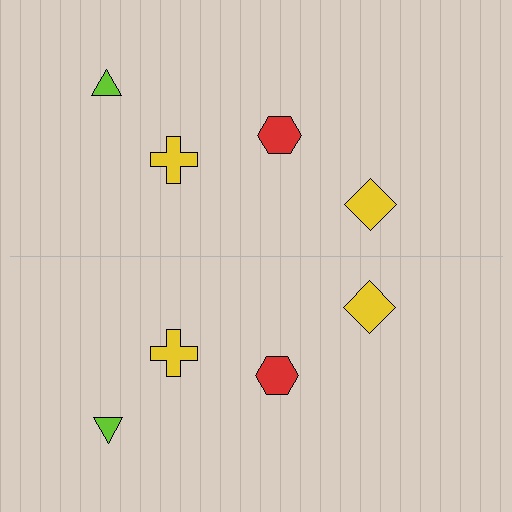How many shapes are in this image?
There are 8 shapes in this image.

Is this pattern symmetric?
Yes, this pattern has bilateral (reflection) symmetry.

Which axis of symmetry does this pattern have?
The pattern has a horizontal axis of symmetry running through the center of the image.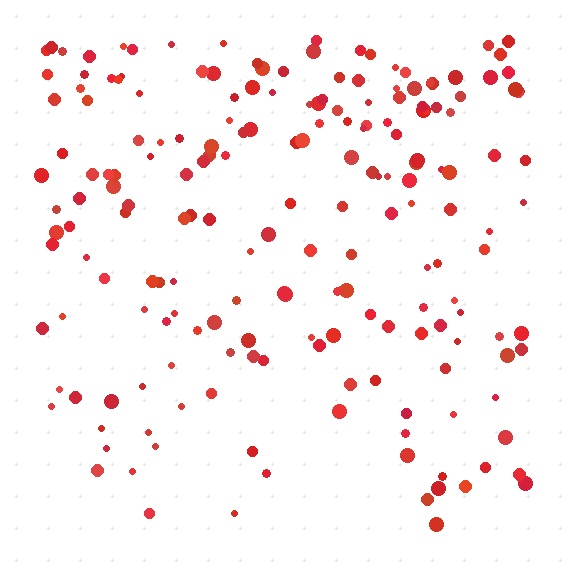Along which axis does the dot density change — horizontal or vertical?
Vertical.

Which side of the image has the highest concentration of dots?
The top.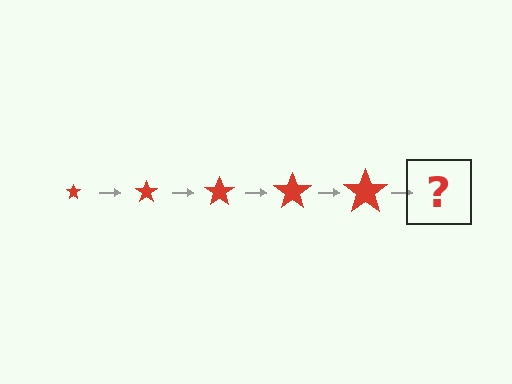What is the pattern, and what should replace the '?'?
The pattern is that the star gets progressively larger each step. The '?' should be a red star, larger than the previous one.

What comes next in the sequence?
The next element should be a red star, larger than the previous one.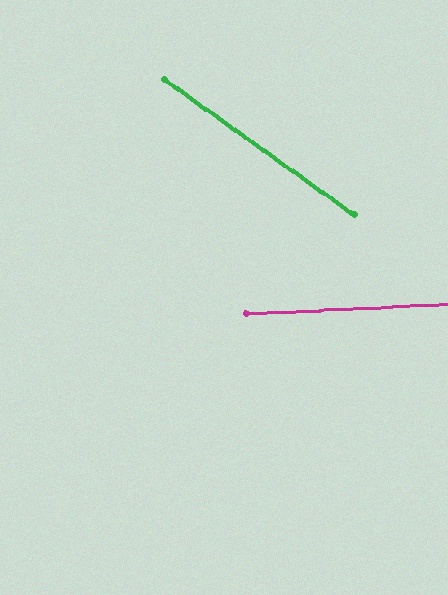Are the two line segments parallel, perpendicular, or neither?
Neither parallel nor perpendicular — they differ by about 38°.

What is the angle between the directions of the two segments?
Approximately 38 degrees.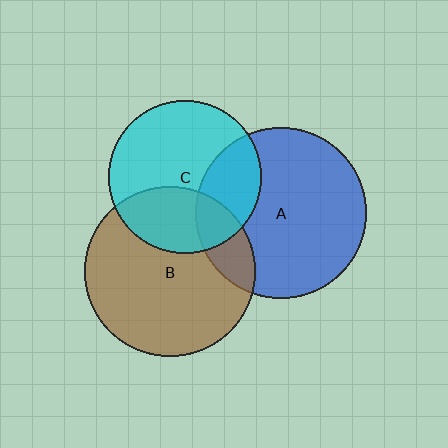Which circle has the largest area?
Circle B (brown).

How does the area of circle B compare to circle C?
Approximately 1.2 times.